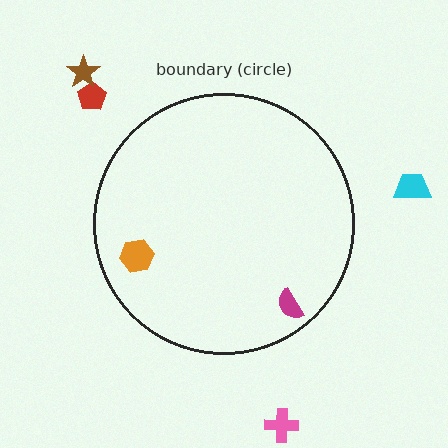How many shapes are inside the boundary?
2 inside, 4 outside.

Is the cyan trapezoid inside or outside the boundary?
Outside.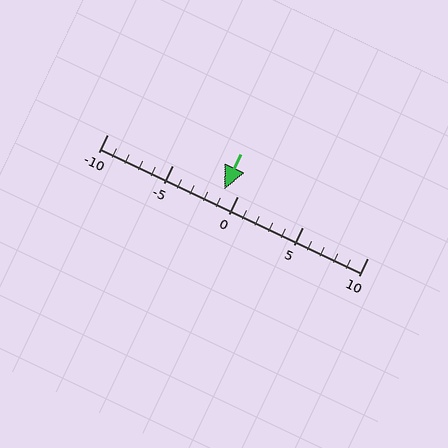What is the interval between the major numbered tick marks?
The major tick marks are spaced 5 units apart.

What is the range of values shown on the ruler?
The ruler shows values from -10 to 10.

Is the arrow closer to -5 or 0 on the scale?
The arrow is closer to 0.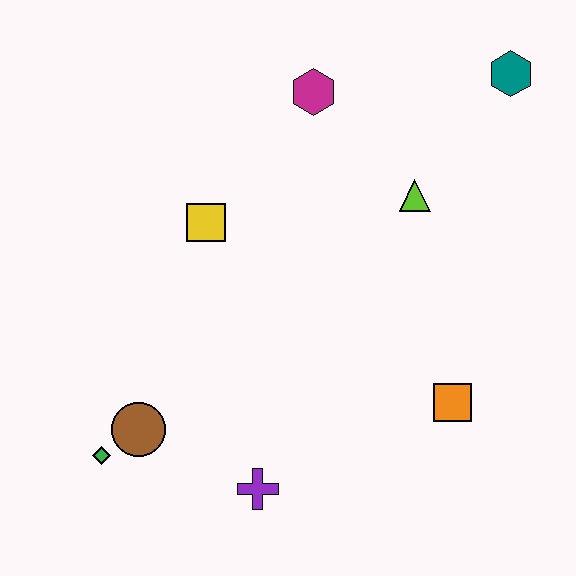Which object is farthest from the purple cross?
The teal hexagon is farthest from the purple cross.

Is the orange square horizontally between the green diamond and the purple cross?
No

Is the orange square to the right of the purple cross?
Yes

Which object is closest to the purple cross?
The brown circle is closest to the purple cross.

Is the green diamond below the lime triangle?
Yes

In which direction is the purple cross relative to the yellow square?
The purple cross is below the yellow square.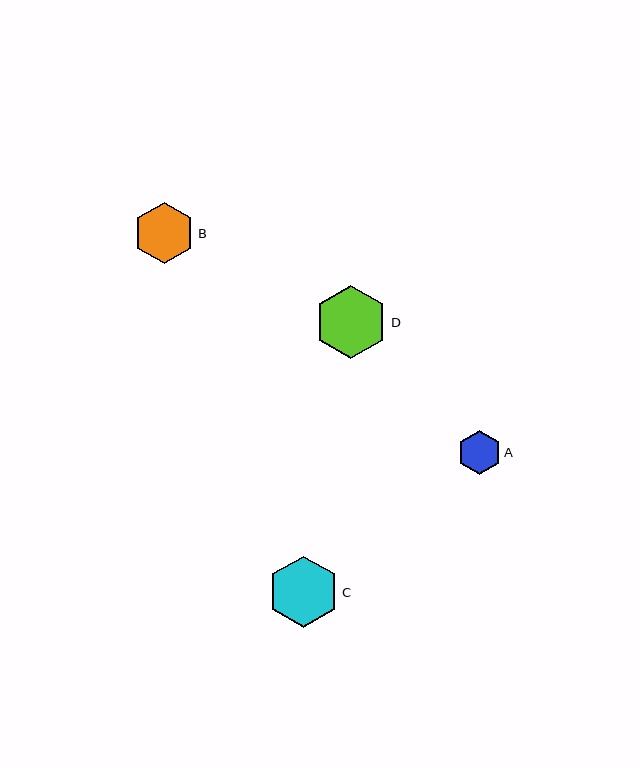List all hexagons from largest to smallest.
From largest to smallest: D, C, B, A.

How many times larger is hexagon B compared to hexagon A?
Hexagon B is approximately 1.4 times the size of hexagon A.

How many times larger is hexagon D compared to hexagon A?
Hexagon D is approximately 1.7 times the size of hexagon A.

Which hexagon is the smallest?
Hexagon A is the smallest with a size of approximately 44 pixels.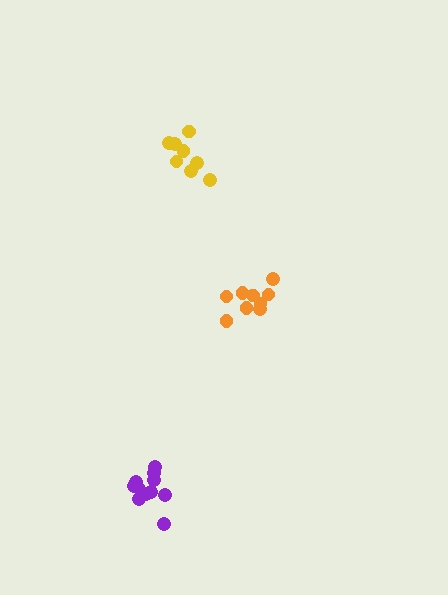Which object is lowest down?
The purple cluster is bottommost.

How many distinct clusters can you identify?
There are 3 distinct clusters.